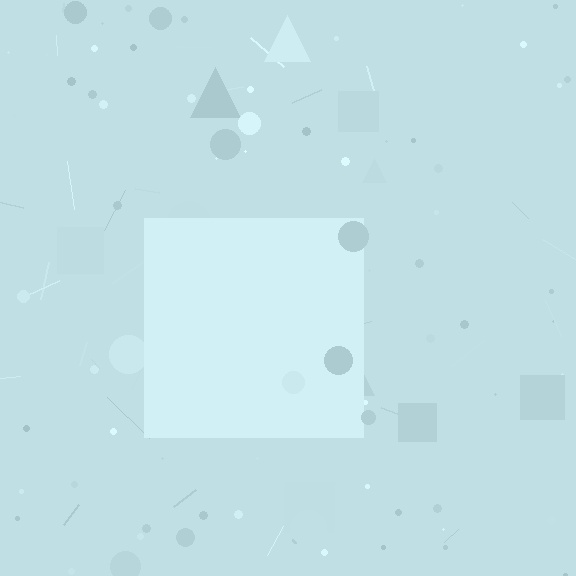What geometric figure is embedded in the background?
A square is embedded in the background.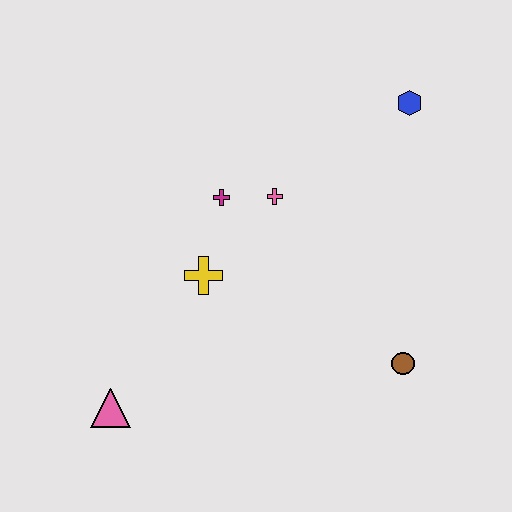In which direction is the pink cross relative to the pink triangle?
The pink cross is above the pink triangle.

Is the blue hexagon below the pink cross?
No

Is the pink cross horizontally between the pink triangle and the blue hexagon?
Yes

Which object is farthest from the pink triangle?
The blue hexagon is farthest from the pink triangle.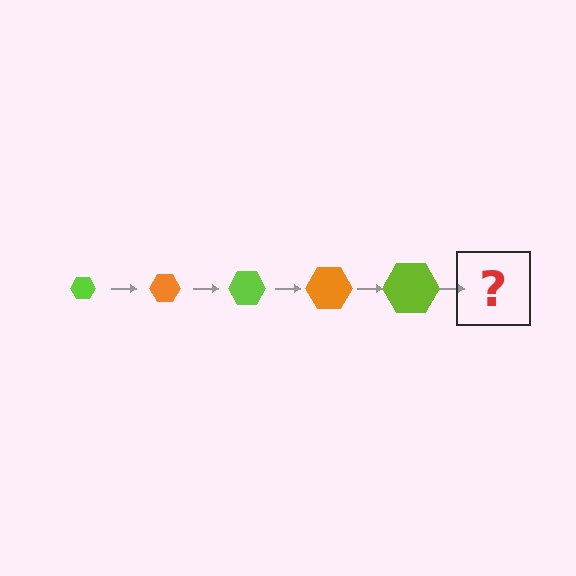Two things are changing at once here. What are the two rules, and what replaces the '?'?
The two rules are that the hexagon grows larger each step and the color cycles through lime and orange. The '?' should be an orange hexagon, larger than the previous one.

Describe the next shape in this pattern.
It should be an orange hexagon, larger than the previous one.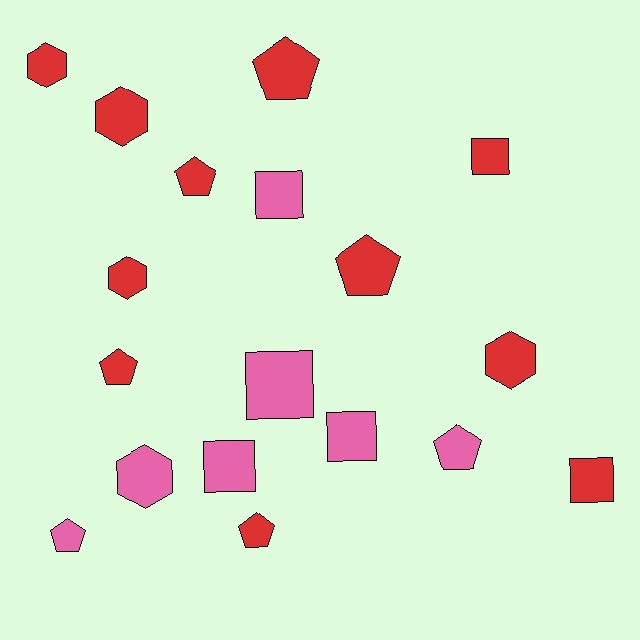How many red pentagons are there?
There are 5 red pentagons.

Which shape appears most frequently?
Pentagon, with 7 objects.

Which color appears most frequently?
Red, with 11 objects.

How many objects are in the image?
There are 18 objects.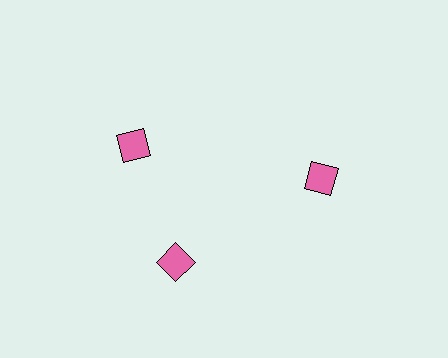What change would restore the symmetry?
The symmetry would be restored by rotating it back into even spacing with its neighbors so that all 3 squares sit at equal angles and equal distance from the center.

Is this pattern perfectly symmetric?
No. The 3 pink squares are arranged in a ring, but one element near the 11 o'clock position is rotated out of alignment along the ring, breaking the 3-fold rotational symmetry.